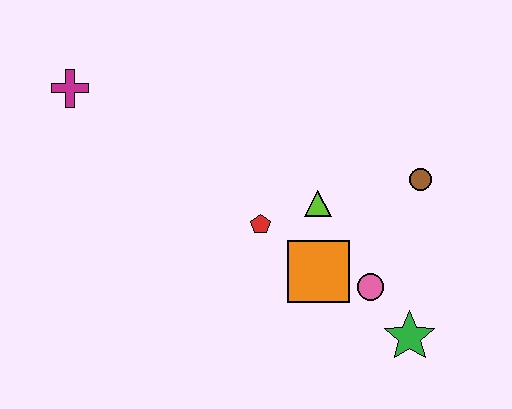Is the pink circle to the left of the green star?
Yes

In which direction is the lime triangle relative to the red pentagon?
The lime triangle is to the right of the red pentagon.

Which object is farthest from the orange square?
The magenta cross is farthest from the orange square.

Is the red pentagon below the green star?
No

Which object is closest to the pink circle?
The orange square is closest to the pink circle.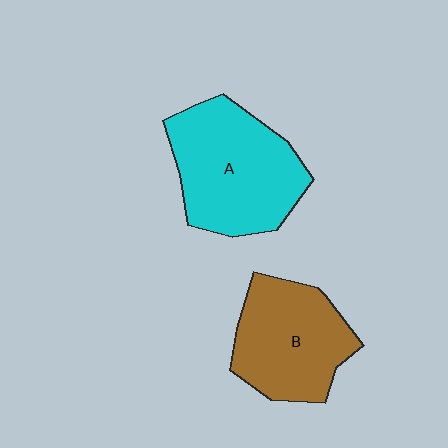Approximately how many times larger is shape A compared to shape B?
Approximately 1.2 times.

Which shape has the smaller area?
Shape B (brown).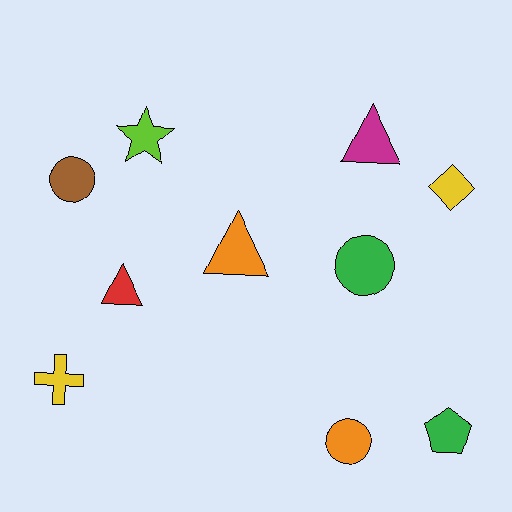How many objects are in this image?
There are 10 objects.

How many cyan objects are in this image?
There are no cyan objects.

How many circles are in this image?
There are 3 circles.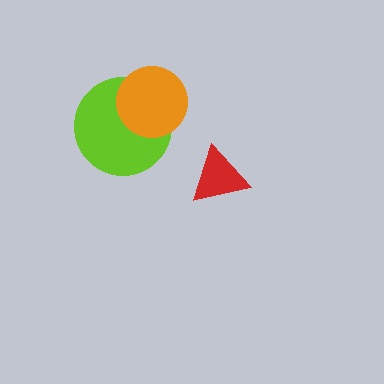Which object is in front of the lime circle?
The orange circle is in front of the lime circle.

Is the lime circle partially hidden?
Yes, it is partially covered by another shape.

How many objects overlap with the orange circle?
1 object overlaps with the orange circle.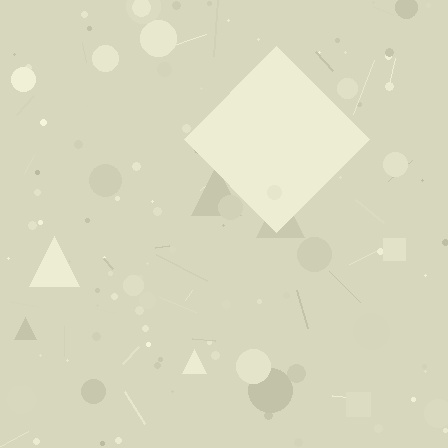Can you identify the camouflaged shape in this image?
The camouflaged shape is a diamond.